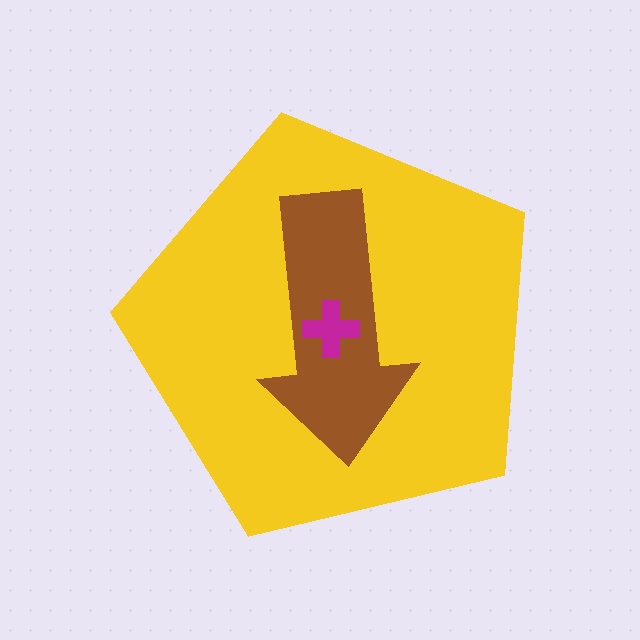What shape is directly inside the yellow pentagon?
The brown arrow.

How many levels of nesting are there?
3.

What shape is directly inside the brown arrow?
The magenta cross.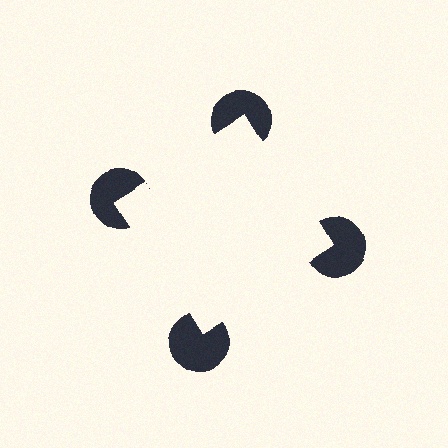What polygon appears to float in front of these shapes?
An illusory square — its edges are inferred from the aligned wedge cuts in the pac-man discs, not physically drawn.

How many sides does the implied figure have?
4 sides.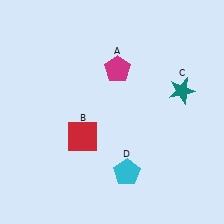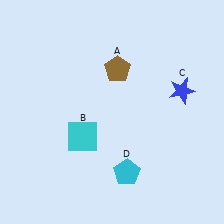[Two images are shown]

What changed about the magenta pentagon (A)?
In Image 1, A is magenta. In Image 2, it changed to brown.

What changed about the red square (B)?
In Image 1, B is red. In Image 2, it changed to cyan.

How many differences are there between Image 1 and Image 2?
There are 3 differences between the two images.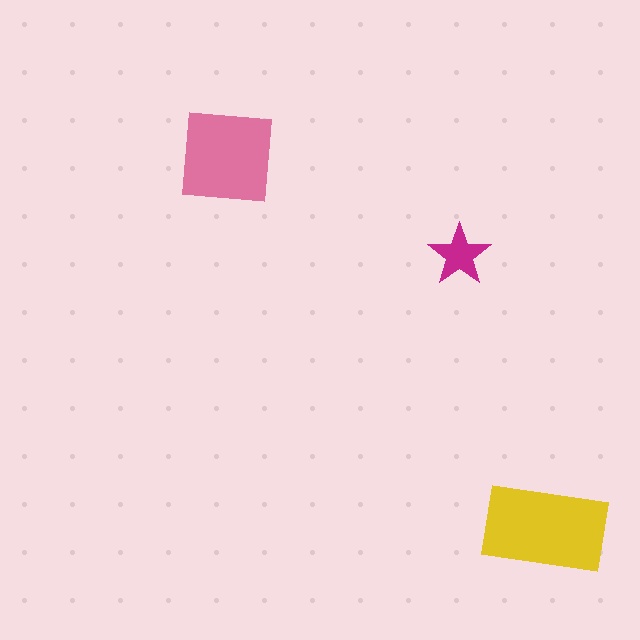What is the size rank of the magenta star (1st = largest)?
3rd.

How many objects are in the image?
There are 3 objects in the image.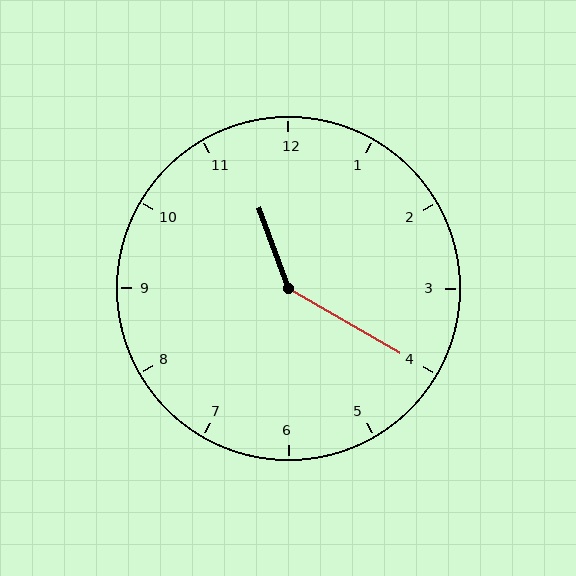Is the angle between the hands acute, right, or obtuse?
It is obtuse.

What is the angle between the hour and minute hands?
Approximately 140 degrees.